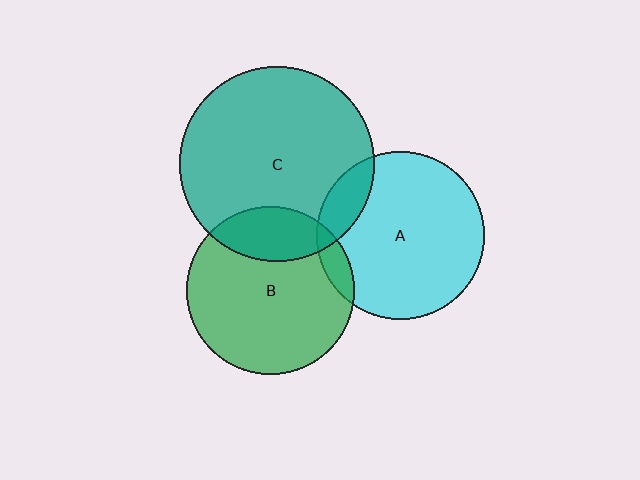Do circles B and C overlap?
Yes.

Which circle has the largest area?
Circle C (teal).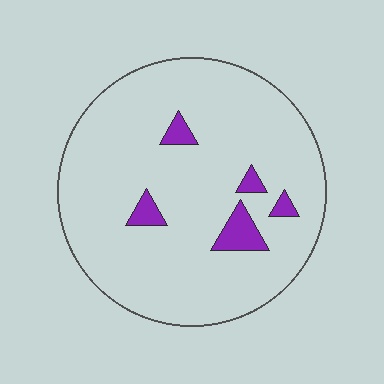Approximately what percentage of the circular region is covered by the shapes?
Approximately 5%.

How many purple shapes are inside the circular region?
5.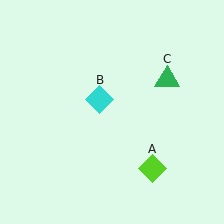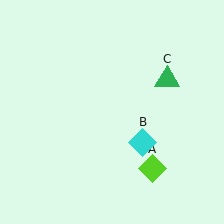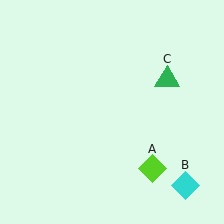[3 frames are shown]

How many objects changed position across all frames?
1 object changed position: cyan diamond (object B).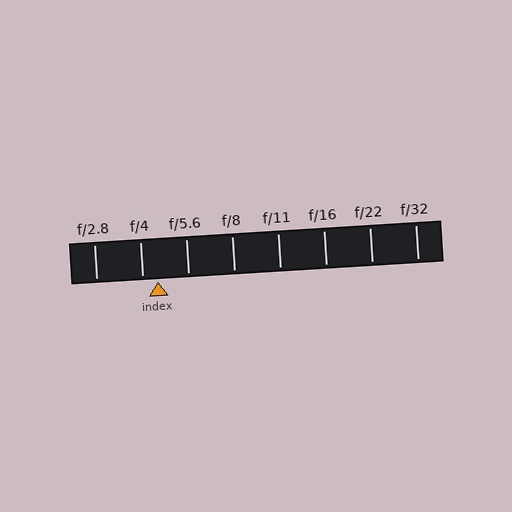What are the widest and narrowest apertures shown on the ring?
The widest aperture shown is f/2.8 and the narrowest is f/32.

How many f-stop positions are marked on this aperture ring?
There are 8 f-stop positions marked.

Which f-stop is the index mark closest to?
The index mark is closest to f/4.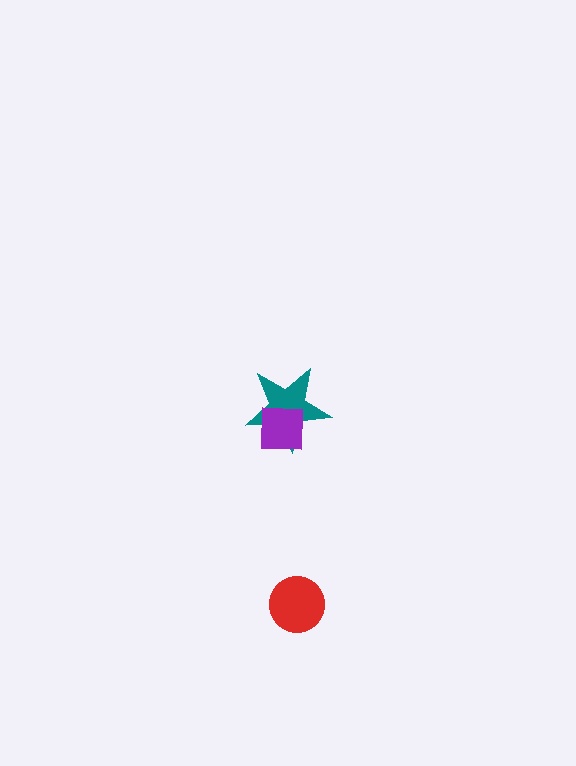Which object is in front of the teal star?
The purple square is in front of the teal star.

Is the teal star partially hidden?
Yes, it is partially covered by another shape.